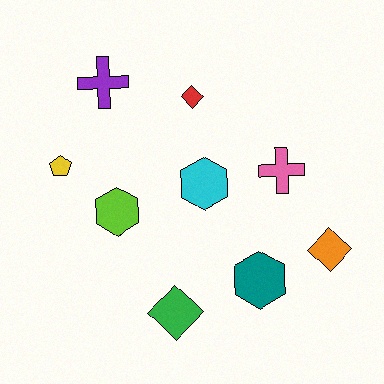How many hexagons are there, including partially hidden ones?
There are 3 hexagons.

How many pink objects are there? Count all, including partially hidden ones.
There is 1 pink object.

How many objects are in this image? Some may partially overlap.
There are 9 objects.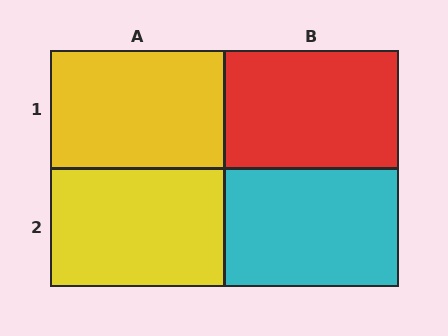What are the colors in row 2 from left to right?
Yellow, cyan.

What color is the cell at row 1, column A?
Yellow.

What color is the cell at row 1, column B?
Red.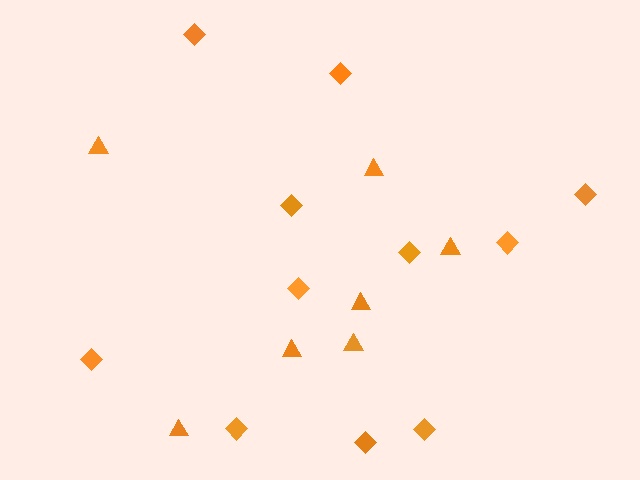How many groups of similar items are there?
There are 2 groups: one group of triangles (7) and one group of diamonds (11).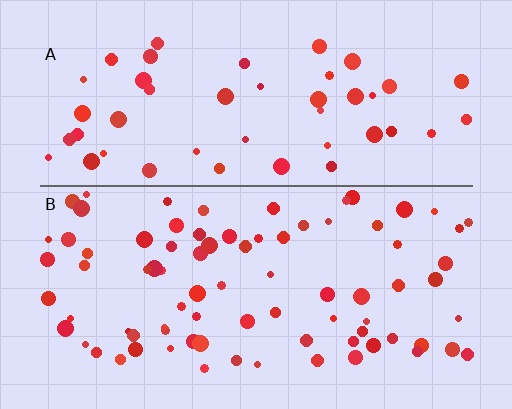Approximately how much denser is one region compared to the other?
Approximately 1.7× — region B over region A.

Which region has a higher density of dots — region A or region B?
B (the bottom).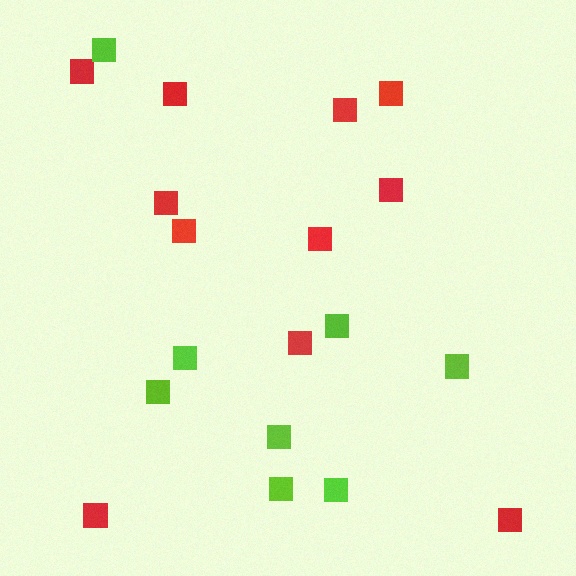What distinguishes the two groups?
There are 2 groups: one group of red squares (11) and one group of lime squares (8).